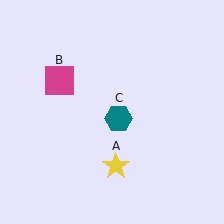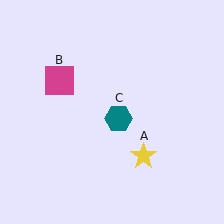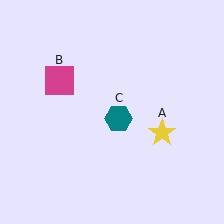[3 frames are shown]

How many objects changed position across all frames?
1 object changed position: yellow star (object A).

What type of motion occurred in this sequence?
The yellow star (object A) rotated counterclockwise around the center of the scene.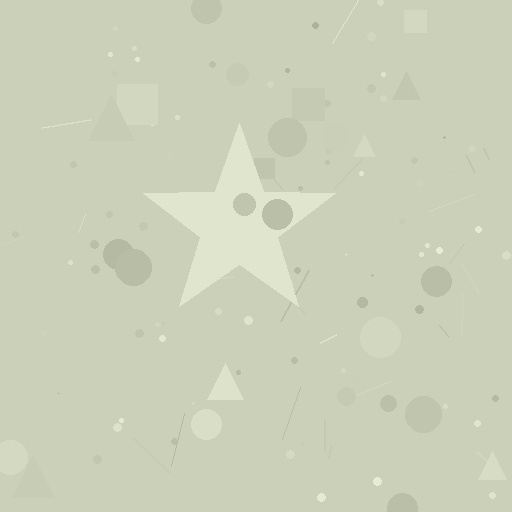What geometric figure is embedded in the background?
A star is embedded in the background.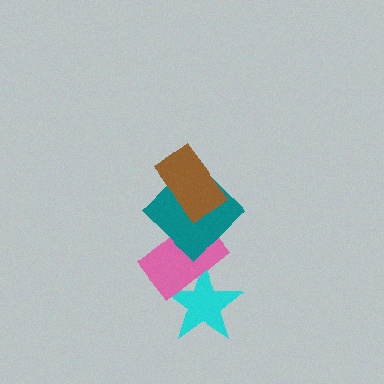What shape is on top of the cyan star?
The pink rectangle is on top of the cyan star.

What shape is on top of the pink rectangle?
The teal diamond is on top of the pink rectangle.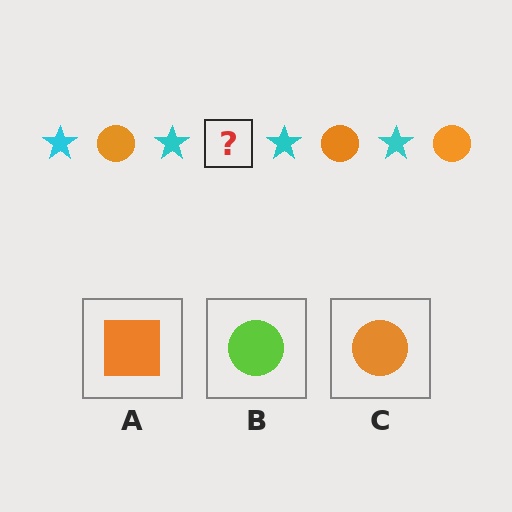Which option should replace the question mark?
Option C.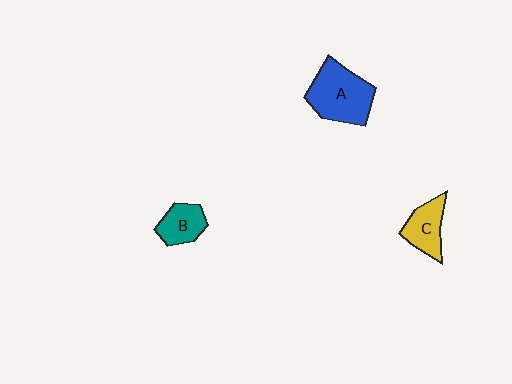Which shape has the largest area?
Shape A (blue).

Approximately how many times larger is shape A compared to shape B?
Approximately 1.9 times.